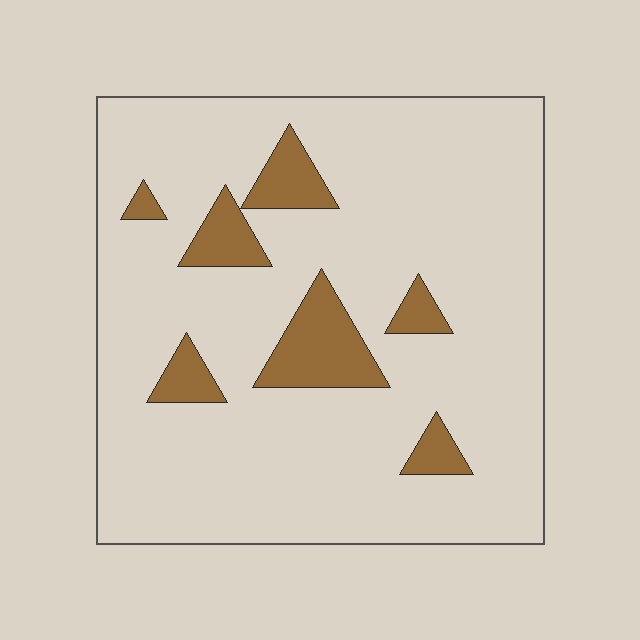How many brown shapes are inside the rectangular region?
7.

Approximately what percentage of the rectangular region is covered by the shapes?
Approximately 15%.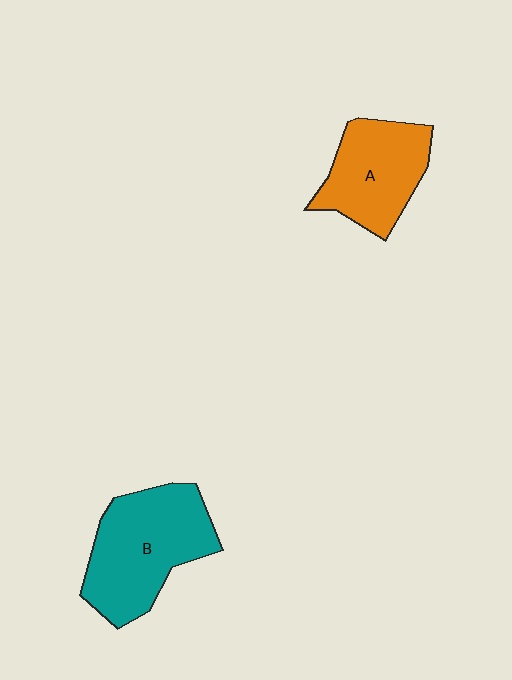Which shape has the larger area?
Shape B (teal).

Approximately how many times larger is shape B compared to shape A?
Approximately 1.3 times.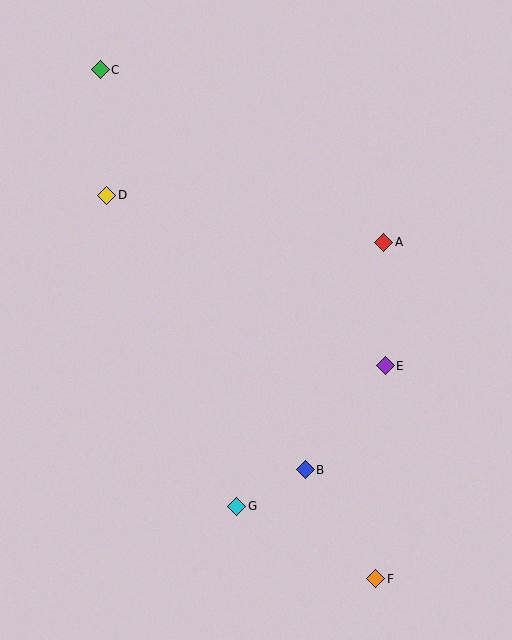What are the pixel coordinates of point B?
Point B is at (305, 470).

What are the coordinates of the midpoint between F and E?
The midpoint between F and E is at (380, 472).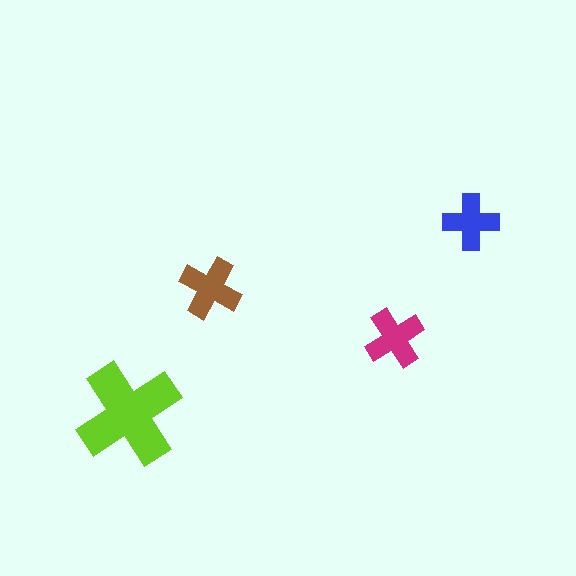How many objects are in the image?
There are 4 objects in the image.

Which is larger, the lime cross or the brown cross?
The lime one.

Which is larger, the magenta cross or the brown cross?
The brown one.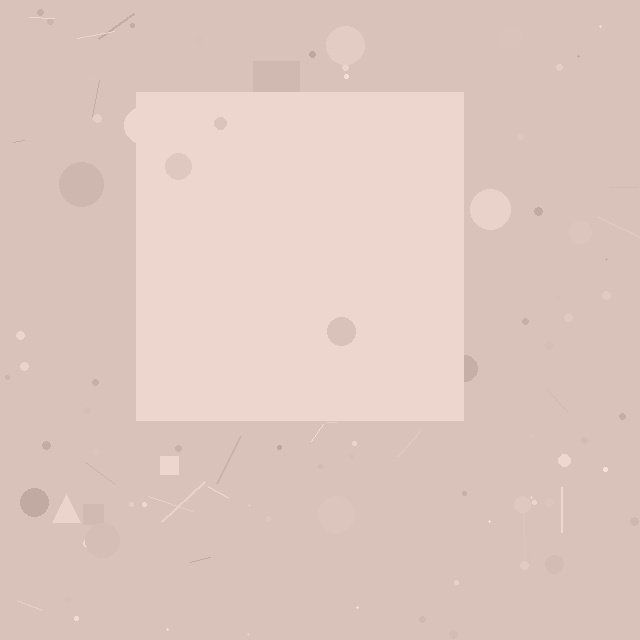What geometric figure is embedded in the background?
A square is embedded in the background.